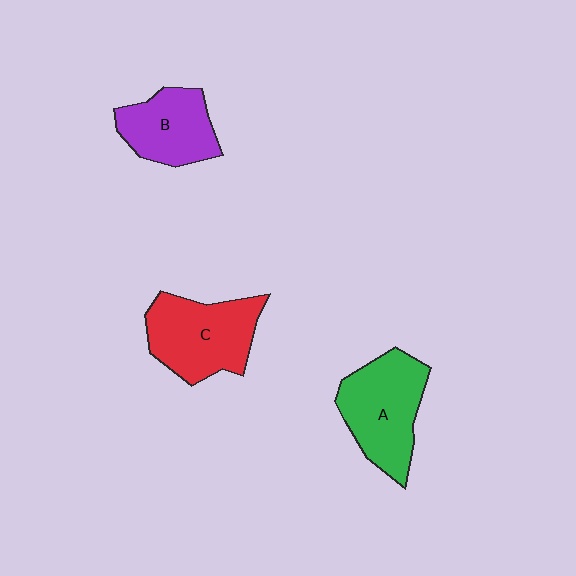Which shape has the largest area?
Shape A (green).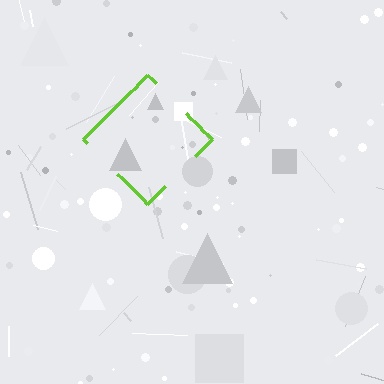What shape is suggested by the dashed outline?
The dashed outline suggests a diamond.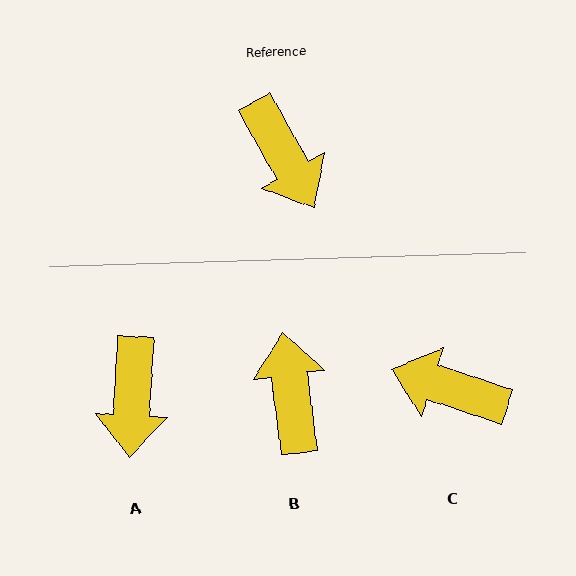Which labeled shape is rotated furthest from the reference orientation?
B, about 158 degrees away.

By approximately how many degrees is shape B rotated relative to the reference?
Approximately 158 degrees counter-clockwise.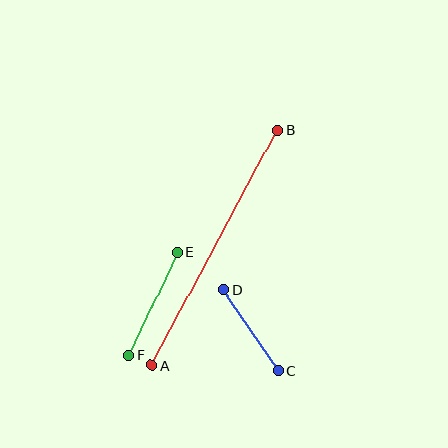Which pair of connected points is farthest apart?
Points A and B are farthest apart.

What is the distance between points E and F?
The distance is approximately 114 pixels.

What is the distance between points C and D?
The distance is approximately 98 pixels.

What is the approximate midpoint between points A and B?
The midpoint is at approximately (215, 248) pixels.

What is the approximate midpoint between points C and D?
The midpoint is at approximately (251, 331) pixels.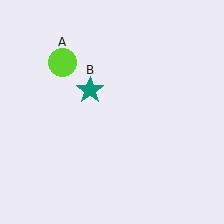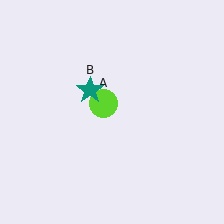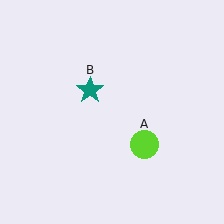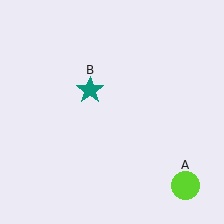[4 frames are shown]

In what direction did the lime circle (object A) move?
The lime circle (object A) moved down and to the right.